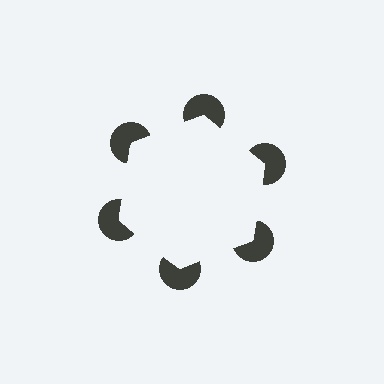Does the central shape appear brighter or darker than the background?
It typically appears slightly brighter than the background, even though no actual brightness change is drawn.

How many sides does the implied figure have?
6 sides.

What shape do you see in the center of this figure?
An illusory hexagon — its edges are inferred from the aligned wedge cuts in the pac-man discs, not physically drawn.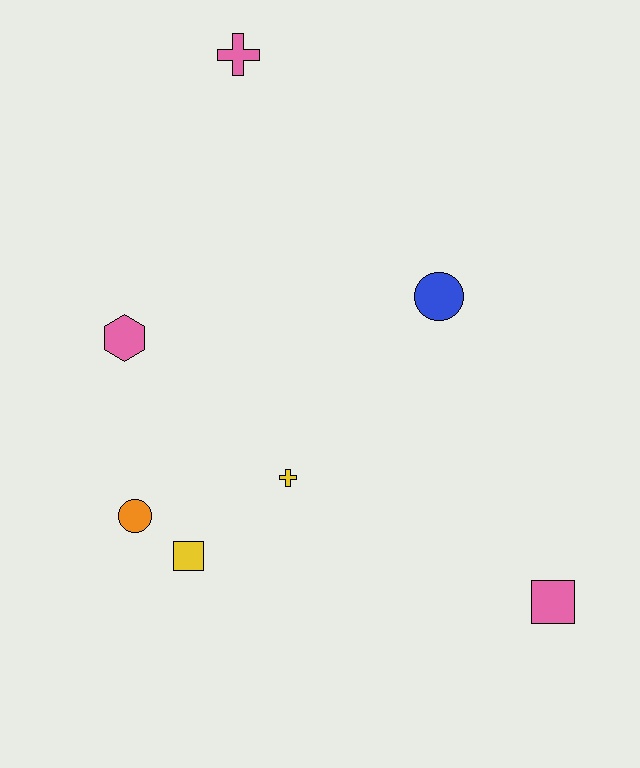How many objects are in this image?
There are 7 objects.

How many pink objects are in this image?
There are 3 pink objects.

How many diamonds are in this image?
There are no diamonds.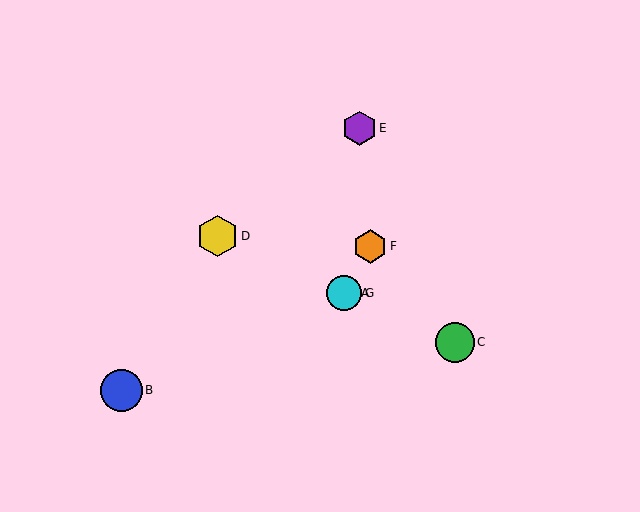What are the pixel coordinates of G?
Object G is at (344, 293).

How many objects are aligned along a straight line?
4 objects (A, C, D, G) are aligned along a straight line.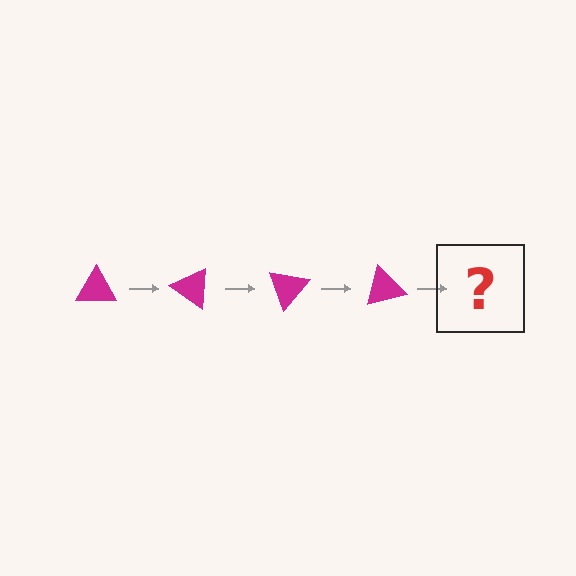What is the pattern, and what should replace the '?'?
The pattern is that the triangle rotates 35 degrees each step. The '?' should be a magenta triangle rotated 140 degrees.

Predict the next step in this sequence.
The next step is a magenta triangle rotated 140 degrees.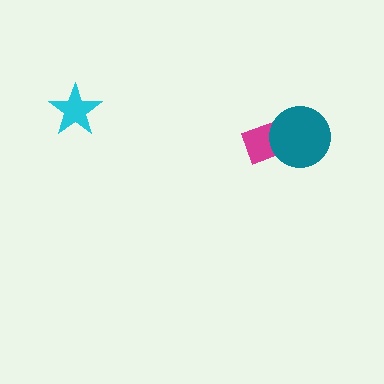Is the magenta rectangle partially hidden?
Yes, it is partially covered by another shape.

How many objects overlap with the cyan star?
0 objects overlap with the cyan star.